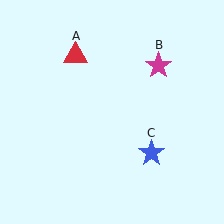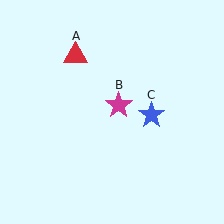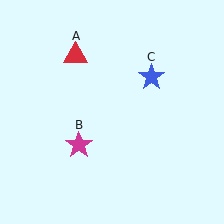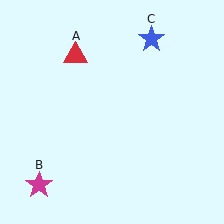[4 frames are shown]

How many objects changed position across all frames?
2 objects changed position: magenta star (object B), blue star (object C).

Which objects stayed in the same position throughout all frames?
Red triangle (object A) remained stationary.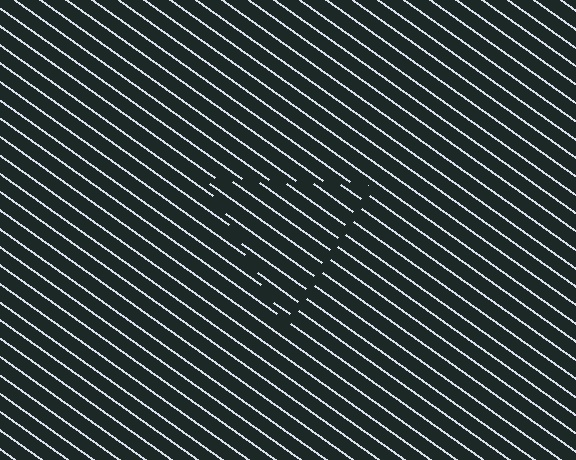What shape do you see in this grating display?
An illusory triangle. The interior of the shape contains the same grating, shifted by half a period — the contour is defined by the phase discontinuity where line-ends from the inner and outer gratings abut.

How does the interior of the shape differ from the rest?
The interior of the shape contains the same grating, shifted by half a period — the contour is defined by the phase discontinuity where line-ends from the inner and outer gratings abut.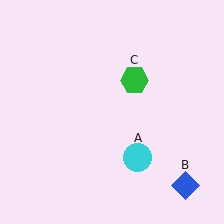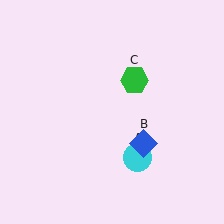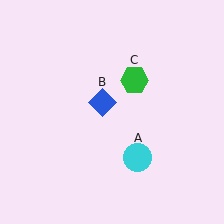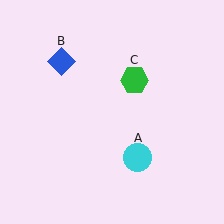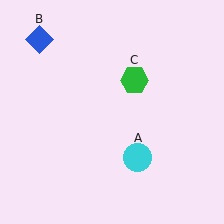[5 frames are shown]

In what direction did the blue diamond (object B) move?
The blue diamond (object B) moved up and to the left.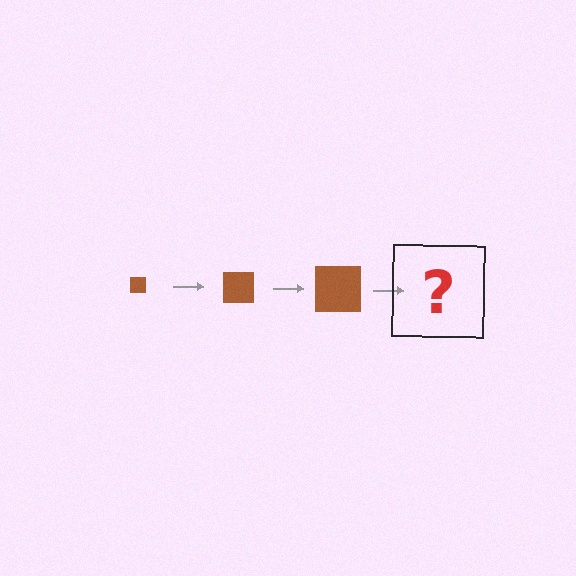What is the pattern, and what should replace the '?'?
The pattern is that the square gets progressively larger each step. The '?' should be a brown square, larger than the previous one.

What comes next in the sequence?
The next element should be a brown square, larger than the previous one.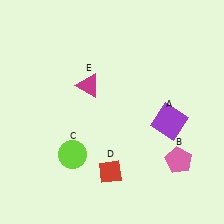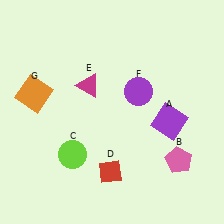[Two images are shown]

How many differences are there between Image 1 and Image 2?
There are 2 differences between the two images.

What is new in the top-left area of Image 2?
An orange square (G) was added in the top-left area of Image 2.